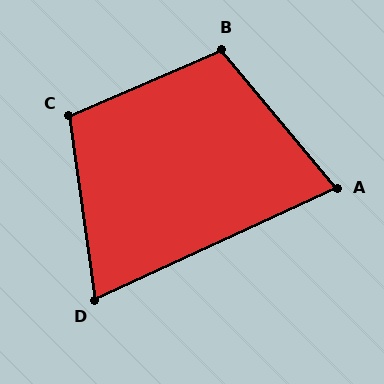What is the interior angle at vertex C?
Approximately 105 degrees (obtuse).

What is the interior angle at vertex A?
Approximately 75 degrees (acute).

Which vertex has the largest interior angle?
B, at approximately 106 degrees.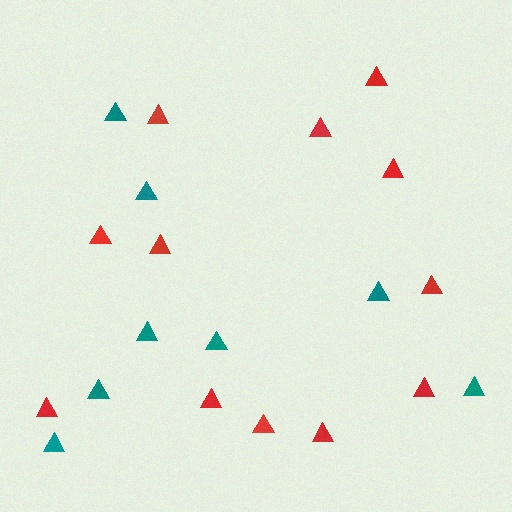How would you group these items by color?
There are 2 groups: one group of teal triangles (8) and one group of red triangles (12).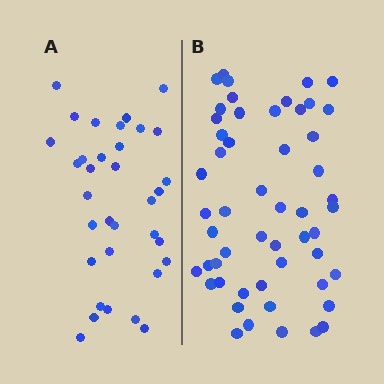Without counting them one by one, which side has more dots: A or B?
Region B (the right region) has more dots.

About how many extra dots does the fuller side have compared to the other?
Region B has approximately 20 more dots than region A.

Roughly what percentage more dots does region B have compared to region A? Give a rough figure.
About 55% more.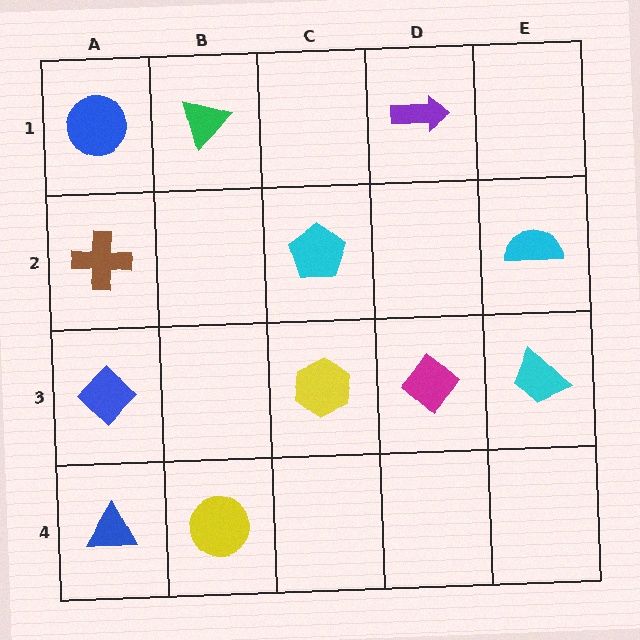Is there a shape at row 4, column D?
No, that cell is empty.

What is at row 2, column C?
A cyan pentagon.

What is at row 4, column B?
A yellow circle.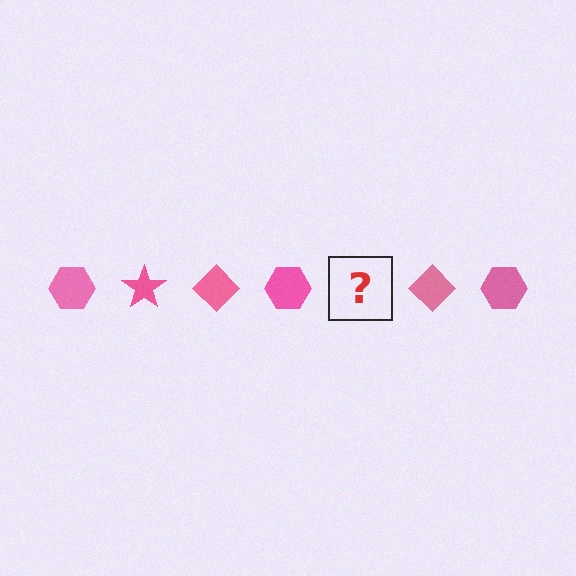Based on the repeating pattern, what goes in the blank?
The blank should be a pink star.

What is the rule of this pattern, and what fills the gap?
The rule is that the pattern cycles through hexagon, star, diamond shapes in pink. The gap should be filled with a pink star.